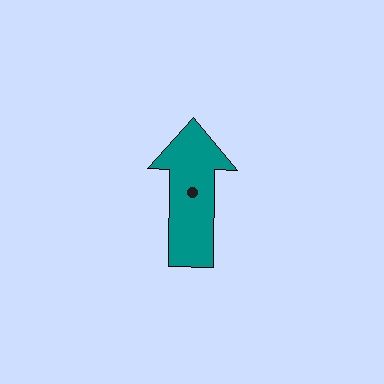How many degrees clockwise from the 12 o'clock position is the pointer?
Approximately 1 degrees.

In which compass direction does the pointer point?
North.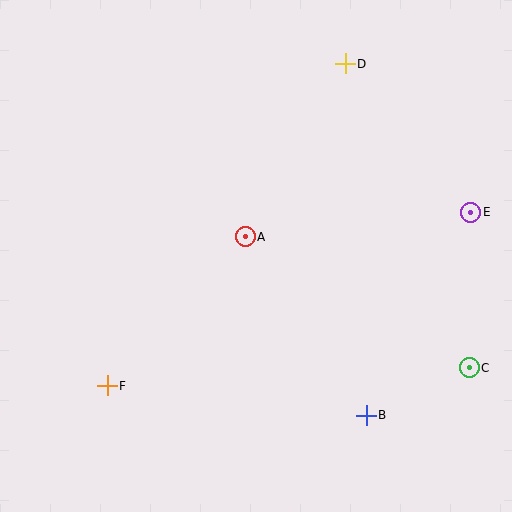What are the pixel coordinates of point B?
Point B is at (366, 415).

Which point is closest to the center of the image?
Point A at (245, 237) is closest to the center.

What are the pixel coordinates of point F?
Point F is at (107, 386).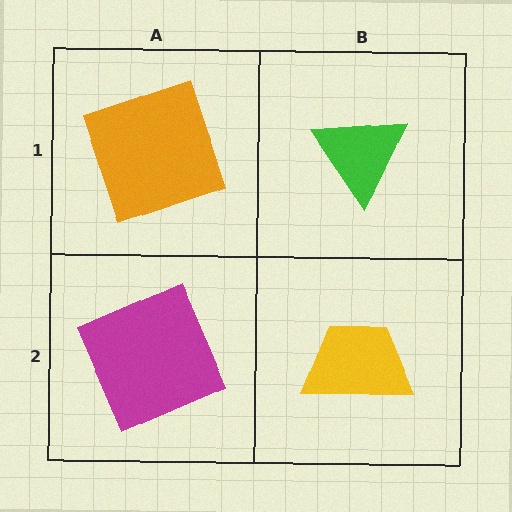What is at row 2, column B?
A yellow trapezoid.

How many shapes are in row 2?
2 shapes.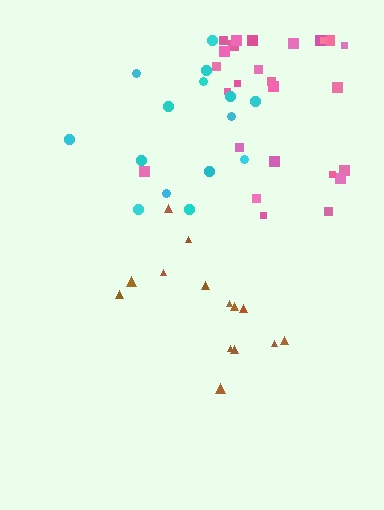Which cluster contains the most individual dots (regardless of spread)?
Pink (26).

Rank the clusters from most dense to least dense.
pink, cyan, brown.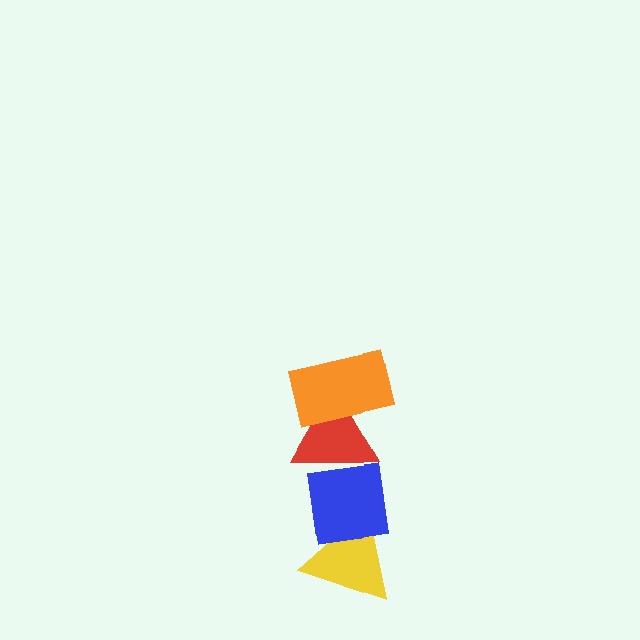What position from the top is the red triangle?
The red triangle is 2nd from the top.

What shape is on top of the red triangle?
The orange rectangle is on top of the red triangle.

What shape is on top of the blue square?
The red triangle is on top of the blue square.